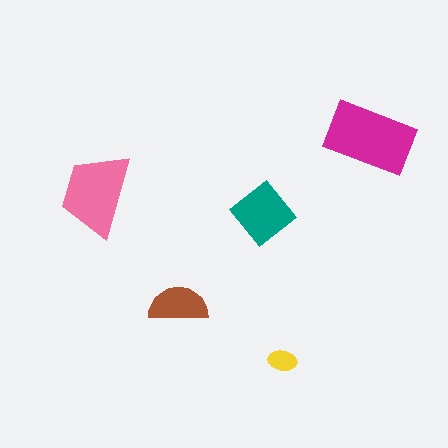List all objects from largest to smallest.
The magenta rectangle, the pink trapezoid, the teal diamond, the brown semicircle, the yellow ellipse.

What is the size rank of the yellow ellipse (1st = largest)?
5th.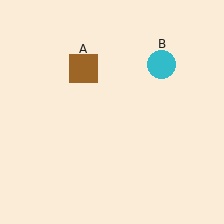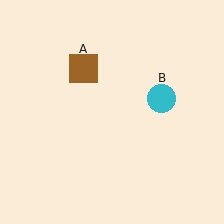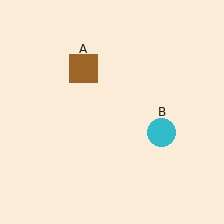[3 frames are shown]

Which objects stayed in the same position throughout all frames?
Brown square (object A) remained stationary.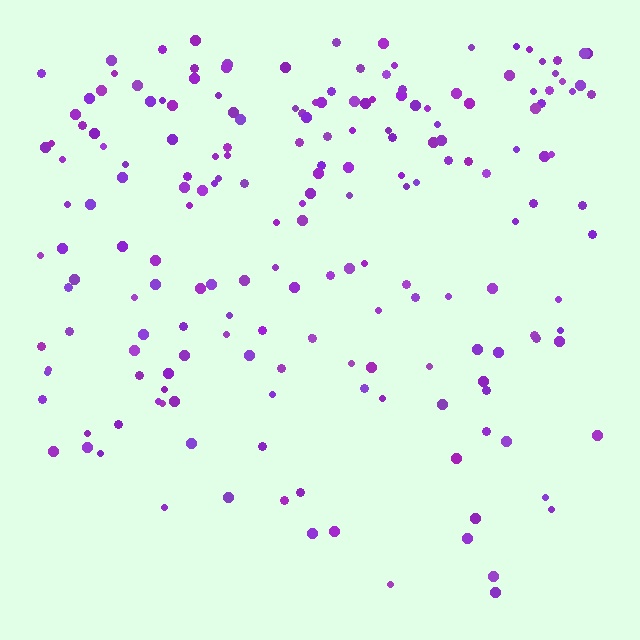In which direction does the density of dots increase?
From bottom to top, with the top side densest.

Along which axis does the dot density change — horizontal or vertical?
Vertical.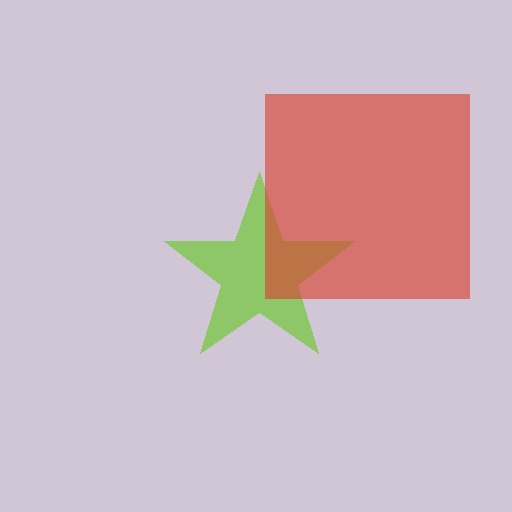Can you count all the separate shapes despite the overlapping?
Yes, there are 2 separate shapes.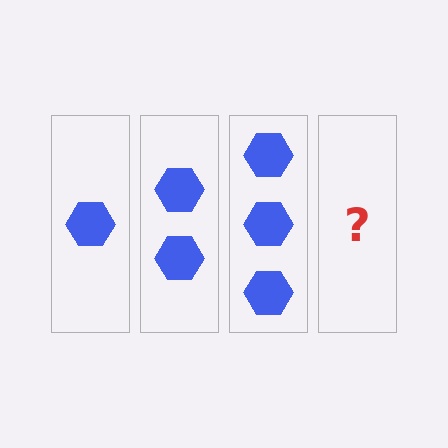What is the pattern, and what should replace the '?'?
The pattern is that each step adds one more hexagon. The '?' should be 4 hexagons.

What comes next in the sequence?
The next element should be 4 hexagons.